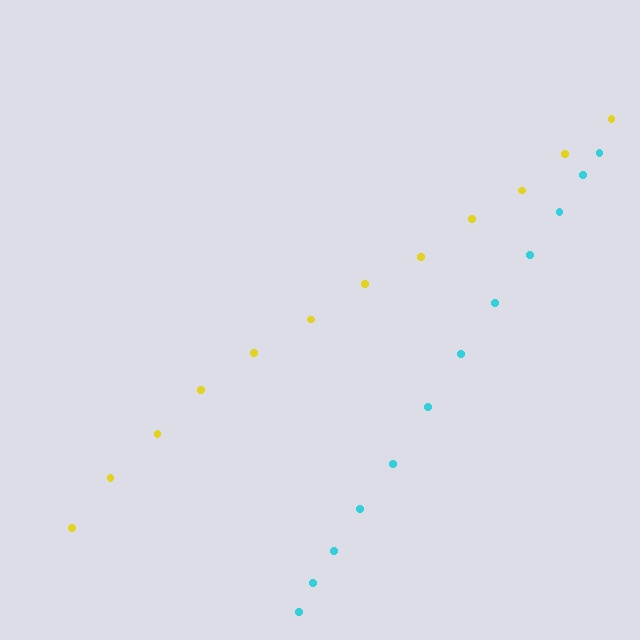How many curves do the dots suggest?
There are 2 distinct paths.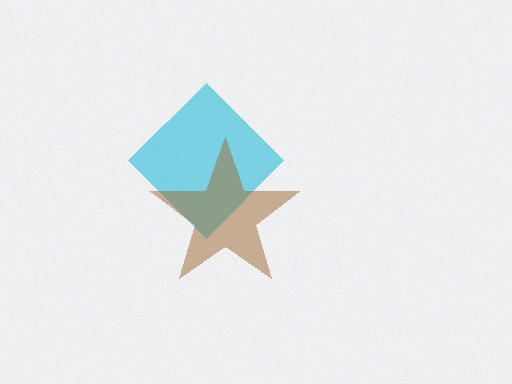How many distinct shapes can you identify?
There are 2 distinct shapes: a cyan diamond, a brown star.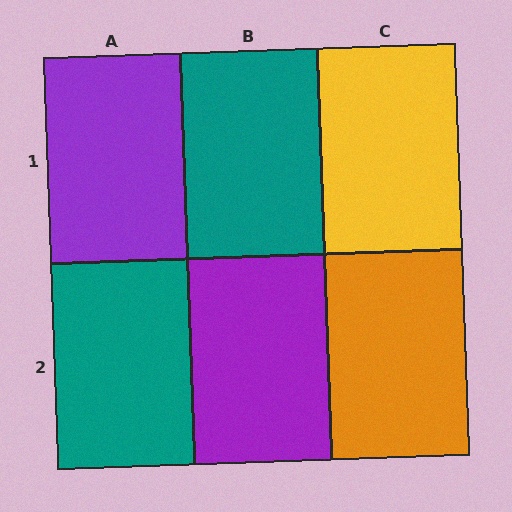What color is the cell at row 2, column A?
Teal.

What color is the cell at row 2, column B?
Purple.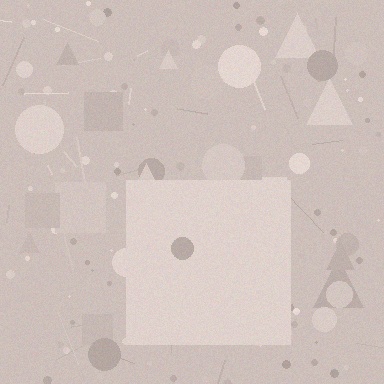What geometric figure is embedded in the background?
A square is embedded in the background.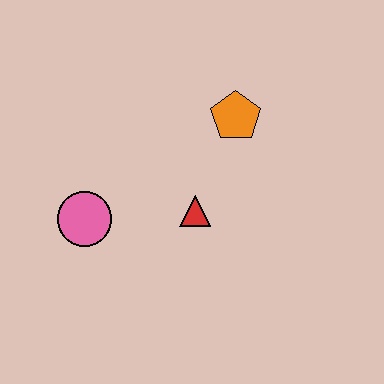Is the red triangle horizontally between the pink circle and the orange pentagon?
Yes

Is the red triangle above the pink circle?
Yes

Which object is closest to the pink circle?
The red triangle is closest to the pink circle.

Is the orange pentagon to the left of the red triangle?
No